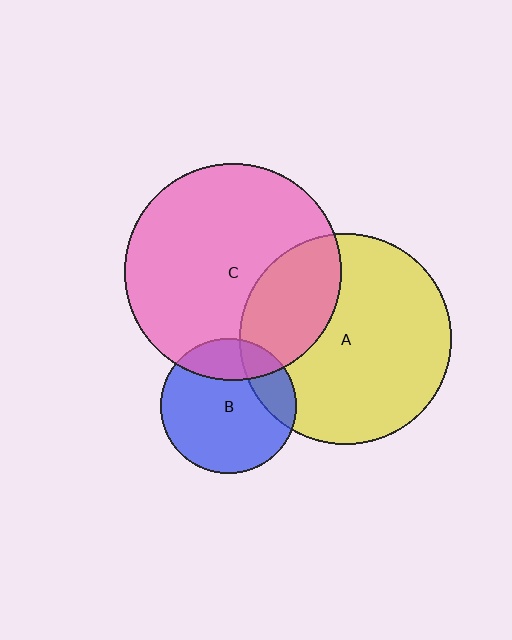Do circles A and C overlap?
Yes.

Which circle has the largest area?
Circle C (pink).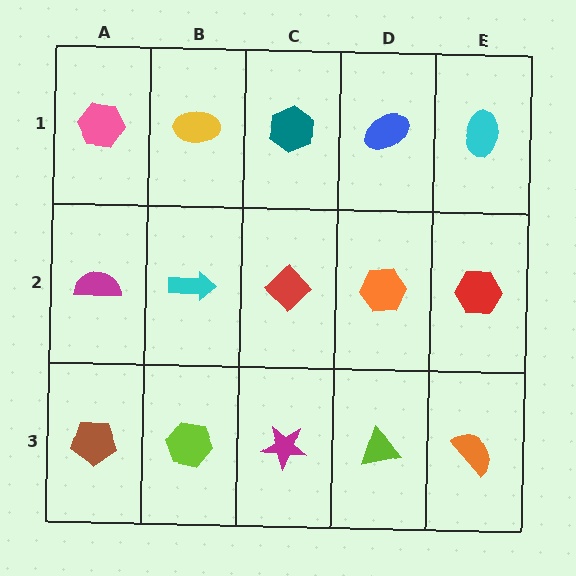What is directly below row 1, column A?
A magenta semicircle.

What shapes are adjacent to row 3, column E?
A red hexagon (row 2, column E), a lime triangle (row 3, column D).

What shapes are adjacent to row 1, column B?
A cyan arrow (row 2, column B), a pink hexagon (row 1, column A), a teal hexagon (row 1, column C).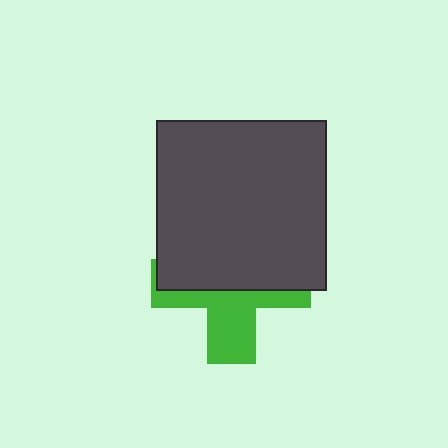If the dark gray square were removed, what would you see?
You would see the complete green cross.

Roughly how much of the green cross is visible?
A small part of it is visible (roughly 41%).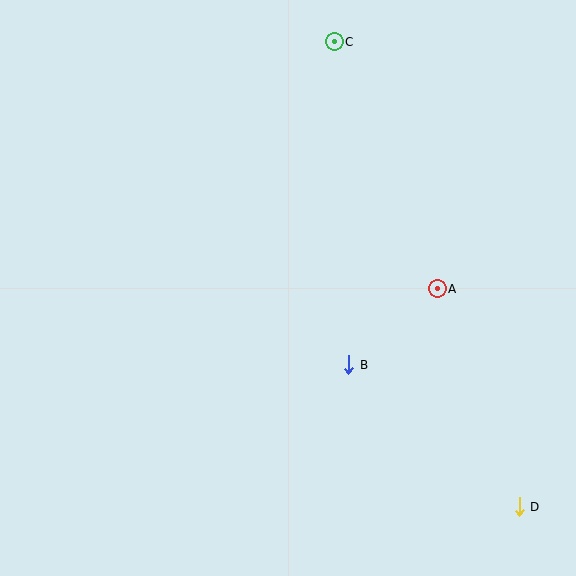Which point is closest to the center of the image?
Point B at (349, 365) is closest to the center.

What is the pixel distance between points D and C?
The distance between D and C is 500 pixels.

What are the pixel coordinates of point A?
Point A is at (437, 289).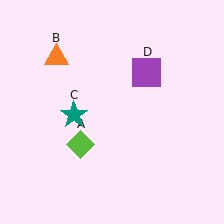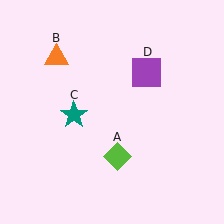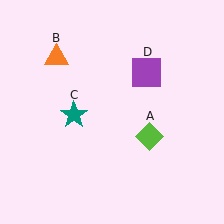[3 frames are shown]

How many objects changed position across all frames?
1 object changed position: lime diamond (object A).